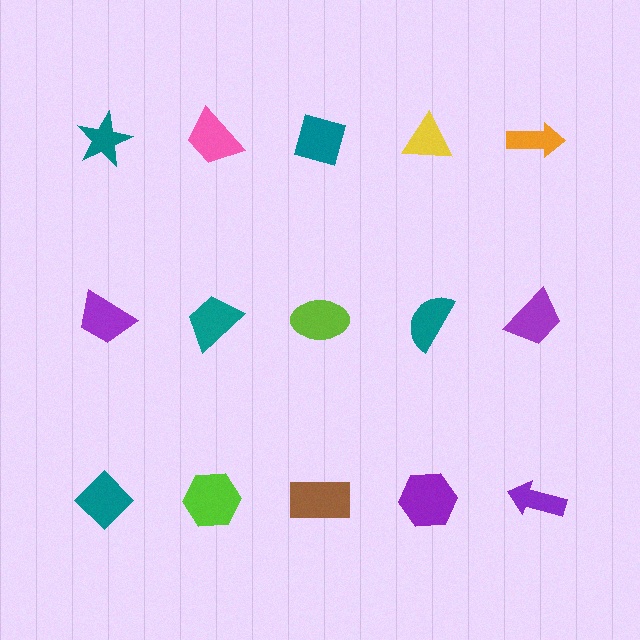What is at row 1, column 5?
An orange arrow.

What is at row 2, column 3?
A lime ellipse.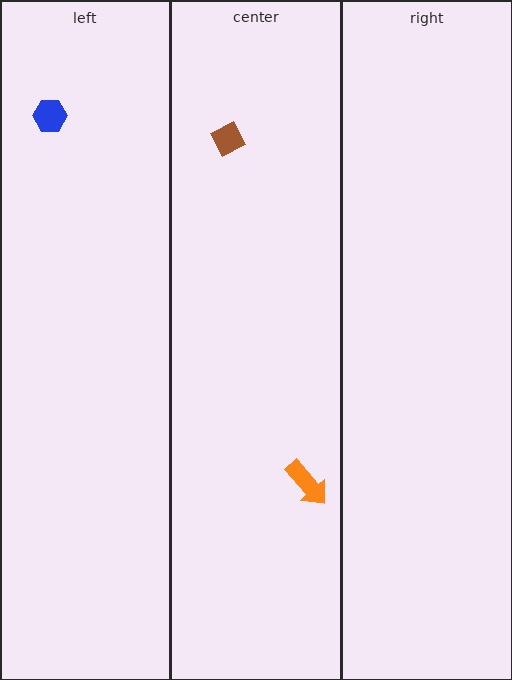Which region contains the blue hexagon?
The left region.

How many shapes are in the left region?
1.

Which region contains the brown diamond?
The center region.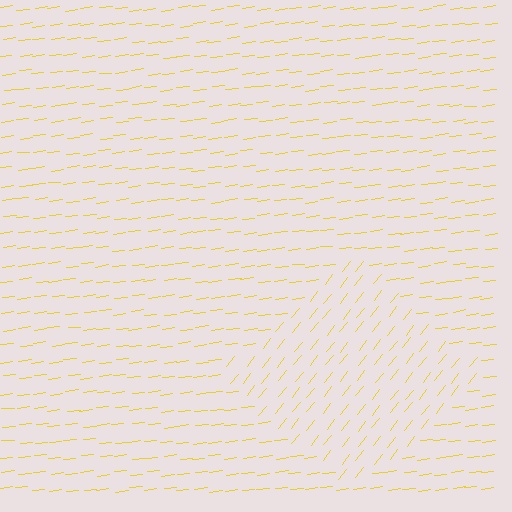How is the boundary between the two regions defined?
The boundary is defined purely by a change in line orientation (approximately 45 degrees difference). All lines are the same color and thickness.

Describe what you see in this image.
The image is filled with small yellow line segments. A diamond region in the image has lines oriented differently from the surrounding lines, creating a visible texture boundary.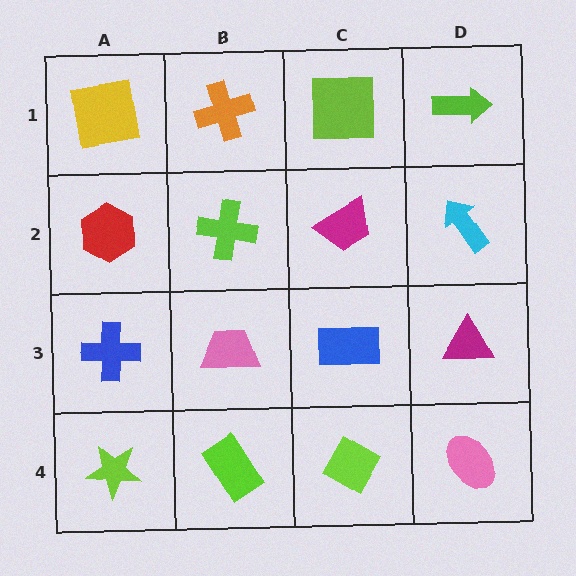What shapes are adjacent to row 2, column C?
A lime square (row 1, column C), a blue rectangle (row 3, column C), a lime cross (row 2, column B), a cyan arrow (row 2, column D).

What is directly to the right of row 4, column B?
A lime diamond.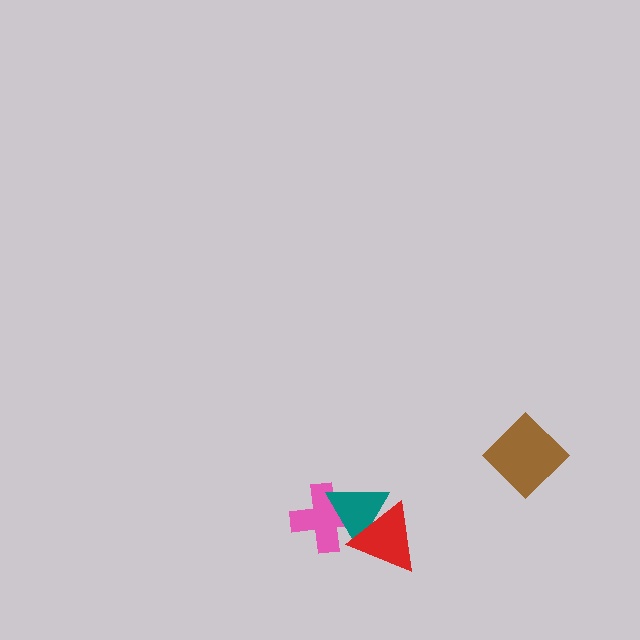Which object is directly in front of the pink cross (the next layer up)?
The teal triangle is directly in front of the pink cross.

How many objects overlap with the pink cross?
2 objects overlap with the pink cross.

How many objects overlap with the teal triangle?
2 objects overlap with the teal triangle.